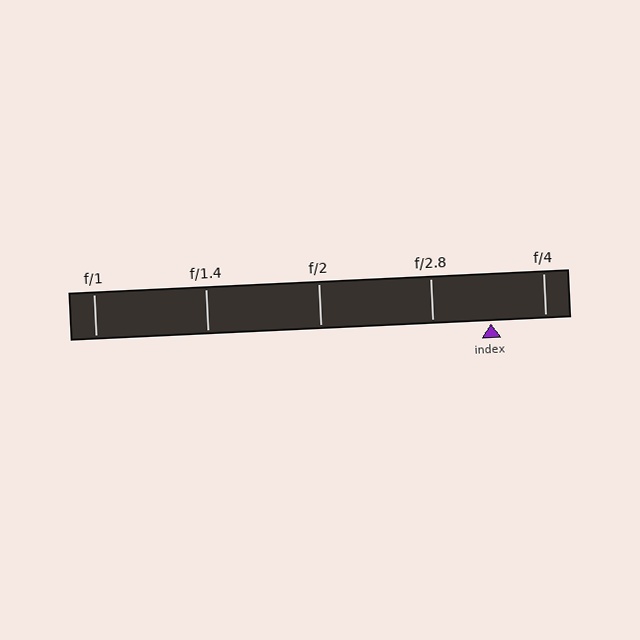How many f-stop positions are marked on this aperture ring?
There are 5 f-stop positions marked.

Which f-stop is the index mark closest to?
The index mark is closest to f/4.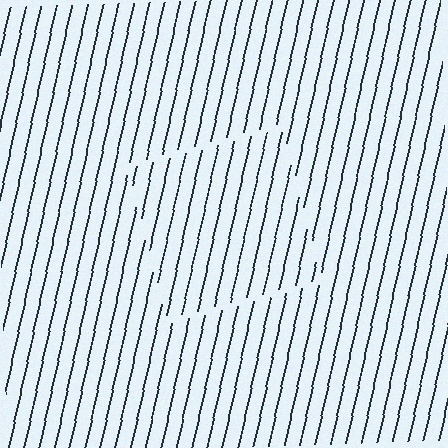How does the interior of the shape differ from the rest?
The interior of the shape contains the same grating, shifted by half a period — the contour is defined by the phase discontinuity where line-ends from the inner and outer gratings abut.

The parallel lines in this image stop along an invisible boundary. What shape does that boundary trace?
An illusory square. The interior of the shape contains the same grating, shifted by half a period — the contour is defined by the phase discontinuity where line-ends from the inner and outer gratings abut.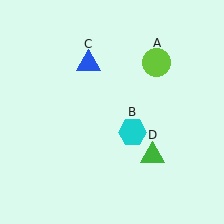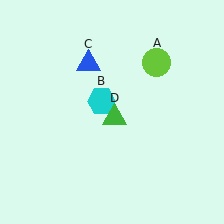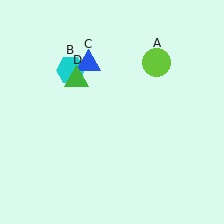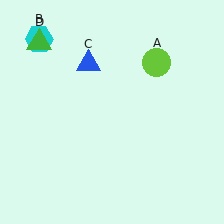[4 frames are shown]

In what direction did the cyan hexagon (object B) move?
The cyan hexagon (object B) moved up and to the left.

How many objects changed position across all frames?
2 objects changed position: cyan hexagon (object B), green triangle (object D).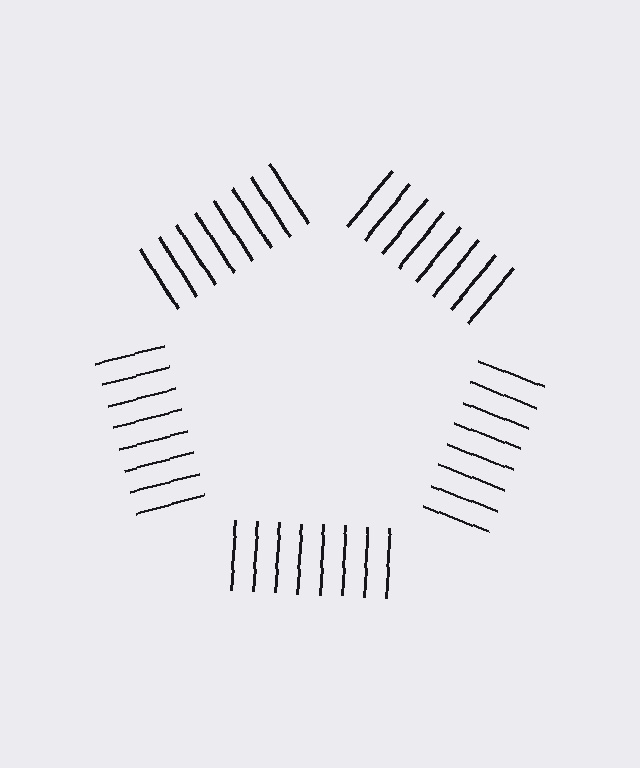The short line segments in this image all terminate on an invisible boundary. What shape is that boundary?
An illusory pentagon — the line segments terminate on its edges but no continuous stroke is drawn.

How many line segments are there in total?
40 — 8 along each of the 5 edges.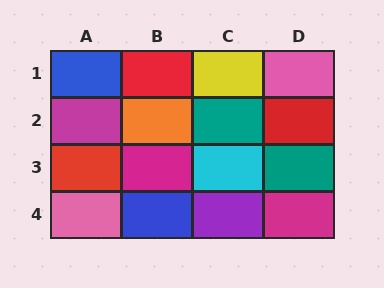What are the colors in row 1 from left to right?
Blue, red, yellow, pink.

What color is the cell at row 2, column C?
Teal.